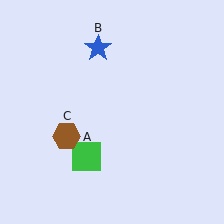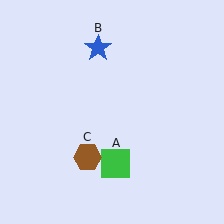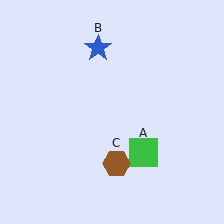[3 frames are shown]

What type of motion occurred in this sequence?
The green square (object A), brown hexagon (object C) rotated counterclockwise around the center of the scene.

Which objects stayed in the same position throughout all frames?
Blue star (object B) remained stationary.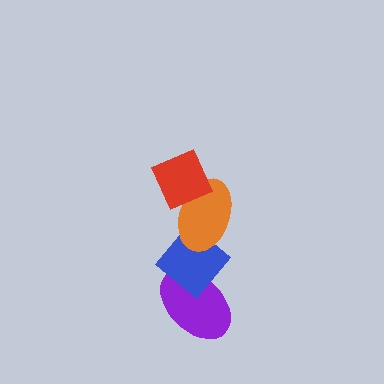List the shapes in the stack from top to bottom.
From top to bottom: the red diamond, the orange ellipse, the blue diamond, the purple ellipse.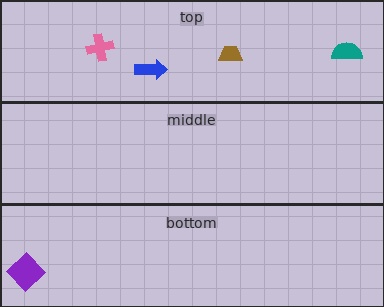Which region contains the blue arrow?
The top region.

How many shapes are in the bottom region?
1.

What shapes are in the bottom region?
The purple diamond.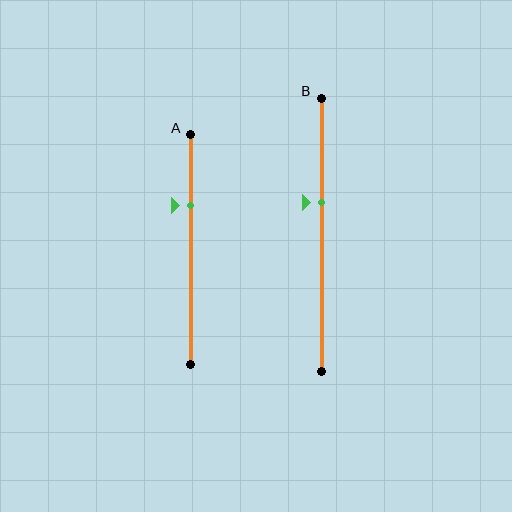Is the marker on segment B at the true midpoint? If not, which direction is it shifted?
No, the marker on segment B is shifted upward by about 12% of the segment length.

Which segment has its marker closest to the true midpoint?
Segment B has its marker closest to the true midpoint.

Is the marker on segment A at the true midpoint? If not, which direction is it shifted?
No, the marker on segment A is shifted upward by about 19% of the segment length.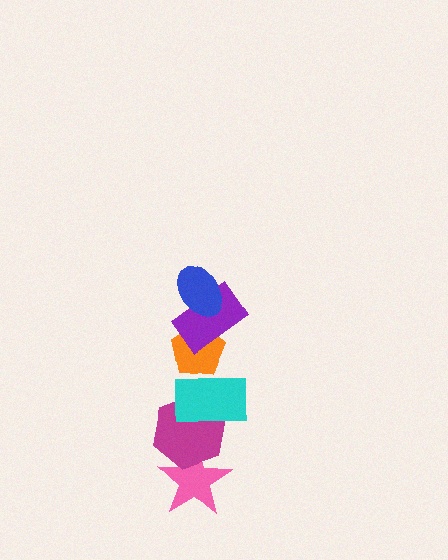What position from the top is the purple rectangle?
The purple rectangle is 2nd from the top.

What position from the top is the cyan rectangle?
The cyan rectangle is 4th from the top.